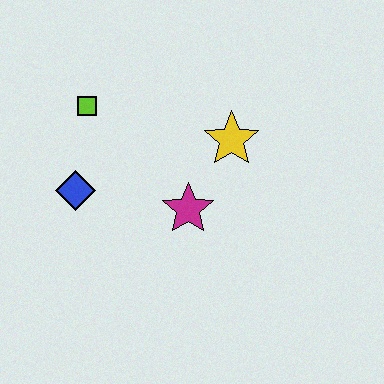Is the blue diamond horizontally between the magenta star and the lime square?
No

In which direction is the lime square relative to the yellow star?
The lime square is to the left of the yellow star.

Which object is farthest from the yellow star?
The blue diamond is farthest from the yellow star.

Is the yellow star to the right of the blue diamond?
Yes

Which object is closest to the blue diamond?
The lime square is closest to the blue diamond.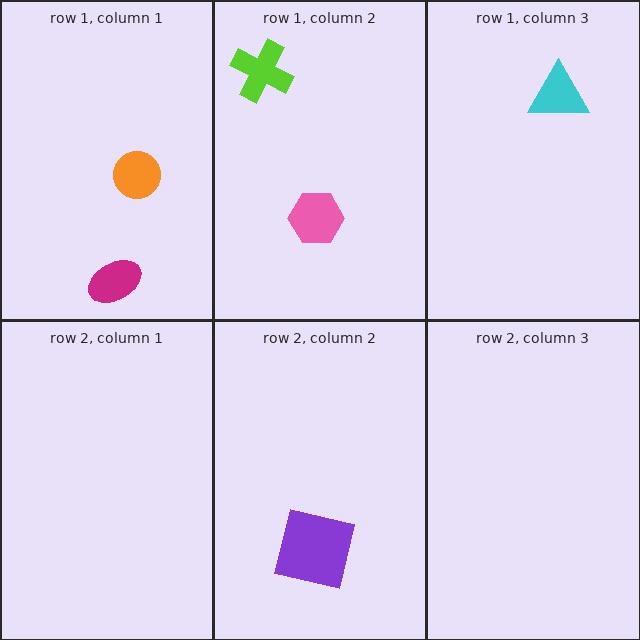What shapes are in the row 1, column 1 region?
The orange circle, the magenta ellipse.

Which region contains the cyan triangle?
The row 1, column 3 region.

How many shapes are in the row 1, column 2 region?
2.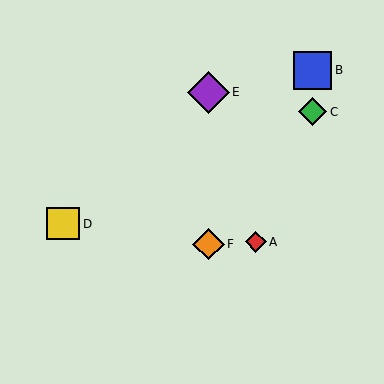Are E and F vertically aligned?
Yes, both are at x≈209.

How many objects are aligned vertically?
2 objects (E, F) are aligned vertically.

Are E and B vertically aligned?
No, E is at x≈209 and B is at x≈313.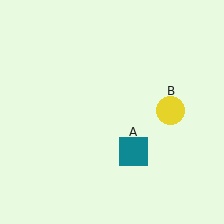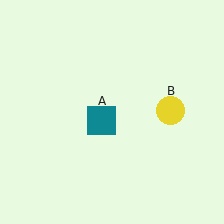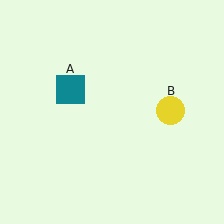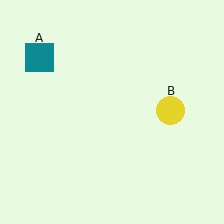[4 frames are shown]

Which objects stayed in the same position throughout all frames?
Yellow circle (object B) remained stationary.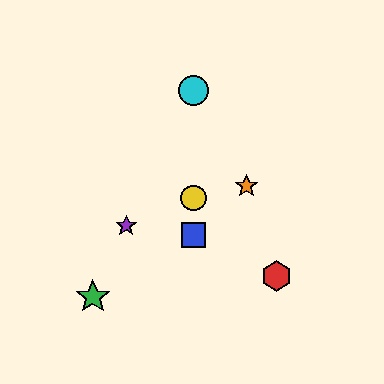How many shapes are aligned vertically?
3 shapes (the blue square, the yellow circle, the cyan circle) are aligned vertically.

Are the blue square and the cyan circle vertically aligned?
Yes, both are at x≈193.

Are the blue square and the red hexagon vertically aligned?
No, the blue square is at x≈193 and the red hexagon is at x≈277.